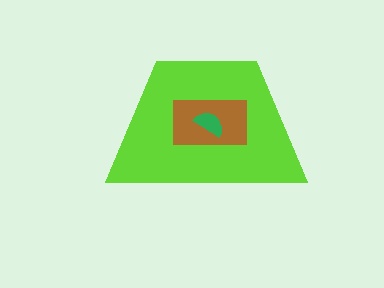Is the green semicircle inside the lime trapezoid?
Yes.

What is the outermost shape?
The lime trapezoid.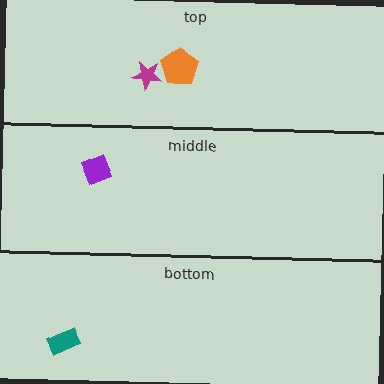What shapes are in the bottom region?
The teal rectangle.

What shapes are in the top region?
The orange pentagon, the magenta star.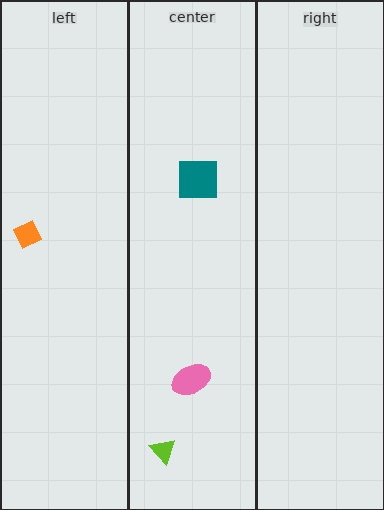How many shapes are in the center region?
3.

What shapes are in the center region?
The pink ellipse, the teal square, the lime triangle.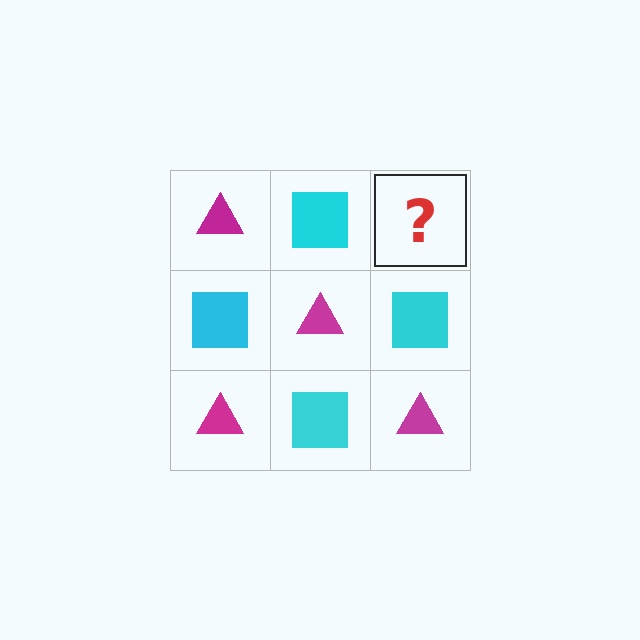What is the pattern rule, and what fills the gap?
The rule is that it alternates magenta triangle and cyan square in a checkerboard pattern. The gap should be filled with a magenta triangle.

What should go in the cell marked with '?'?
The missing cell should contain a magenta triangle.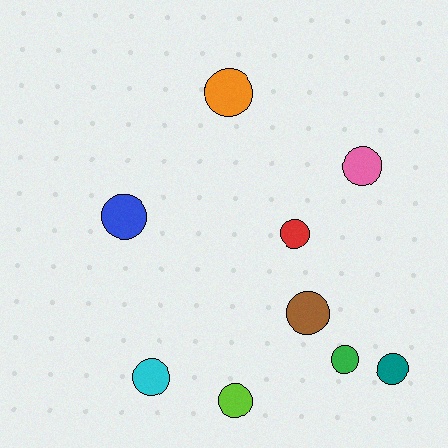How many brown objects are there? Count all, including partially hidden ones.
There is 1 brown object.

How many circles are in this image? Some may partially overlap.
There are 9 circles.